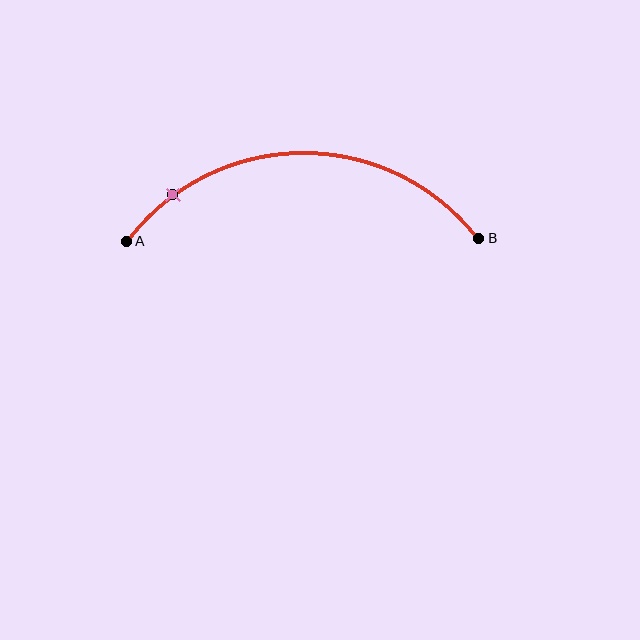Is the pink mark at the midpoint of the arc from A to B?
No. The pink mark lies on the arc but is closer to endpoint A. The arc midpoint would be at the point on the curve equidistant along the arc from both A and B.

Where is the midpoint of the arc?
The arc midpoint is the point on the curve farthest from the straight line joining A and B. It sits above that line.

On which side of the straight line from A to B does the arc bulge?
The arc bulges above the straight line connecting A and B.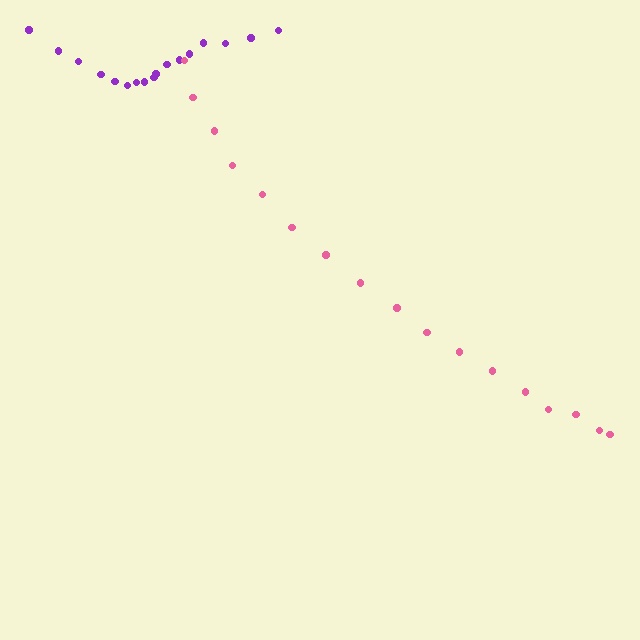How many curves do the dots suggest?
There are 2 distinct paths.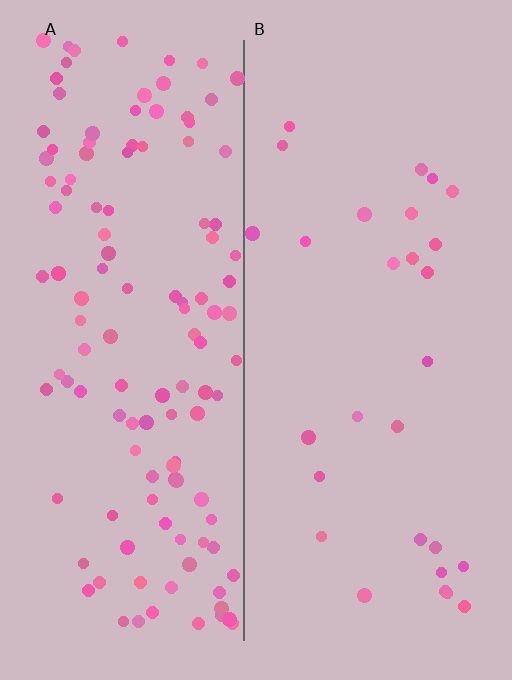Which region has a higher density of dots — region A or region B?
A (the left).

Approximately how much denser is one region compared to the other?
Approximately 4.4× — region A over region B.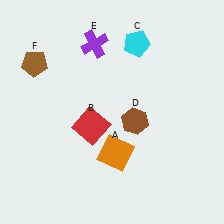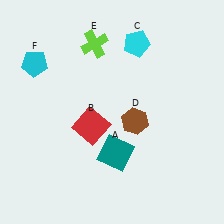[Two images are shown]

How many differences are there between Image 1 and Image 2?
There are 3 differences between the two images.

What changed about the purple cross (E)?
In Image 1, E is purple. In Image 2, it changed to lime.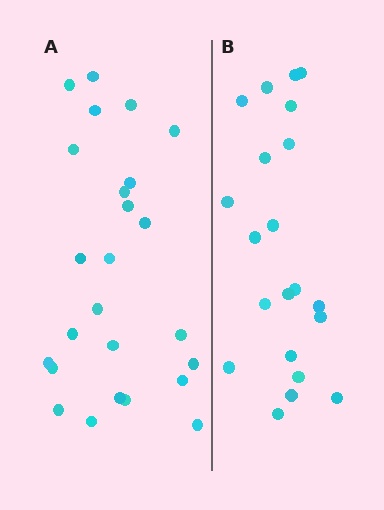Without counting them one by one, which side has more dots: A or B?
Region A (the left region) has more dots.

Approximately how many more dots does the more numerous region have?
Region A has about 4 more dots than region B.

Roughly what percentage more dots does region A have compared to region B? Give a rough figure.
About 20% more.